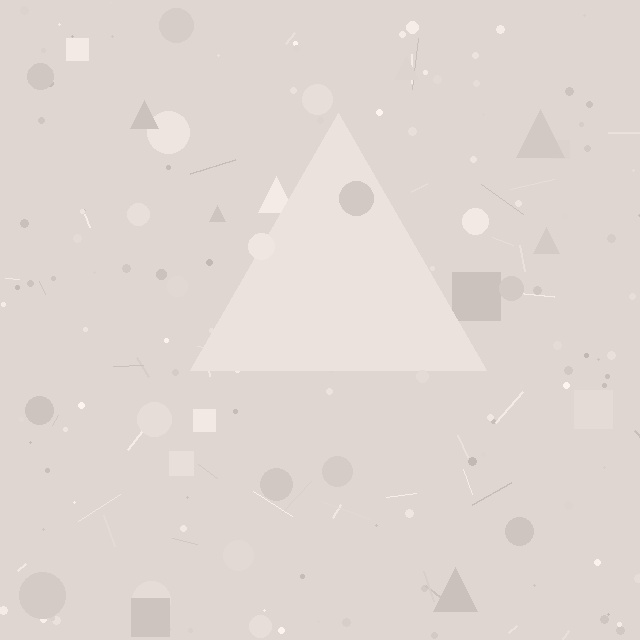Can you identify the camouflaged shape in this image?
The camouflaged shape is a triangle.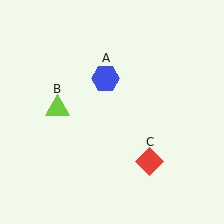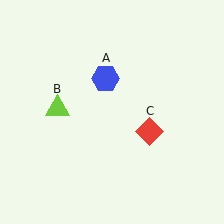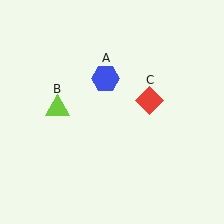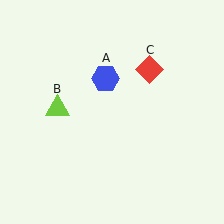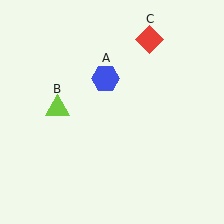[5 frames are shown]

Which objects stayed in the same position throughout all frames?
Blue hexagon (object A) and lime triangle (object B) remained stationary.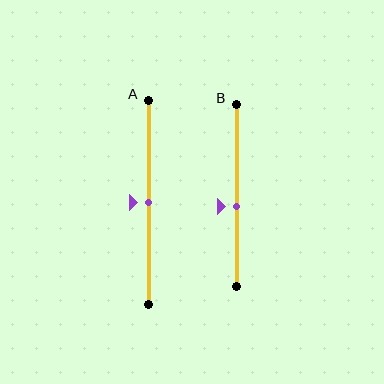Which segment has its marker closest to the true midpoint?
Segment A has its marker closest to the true midpoint.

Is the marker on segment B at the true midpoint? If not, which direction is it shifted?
No, the marker on segment B is shifted downward by about 6% of the segment length.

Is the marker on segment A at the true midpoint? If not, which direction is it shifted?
Yes, the marker on segment A is at the true midpoint.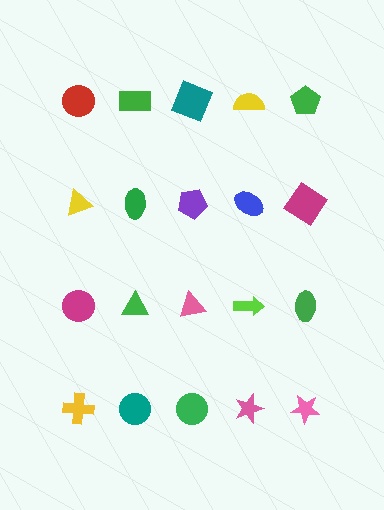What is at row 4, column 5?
A pink star.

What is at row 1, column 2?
A green rectangle.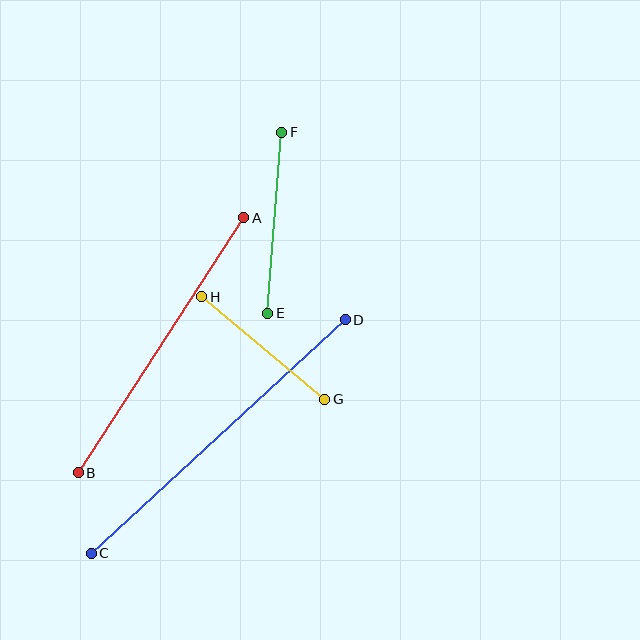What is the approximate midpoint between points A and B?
The midpoint is at approximately (161, 345) pixels.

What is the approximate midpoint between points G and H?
The midpoint is at approximately (263, 348) pixels.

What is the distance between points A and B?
The distance is approximately 304 pixels.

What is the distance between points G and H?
The distance is approximately 160 pixels.